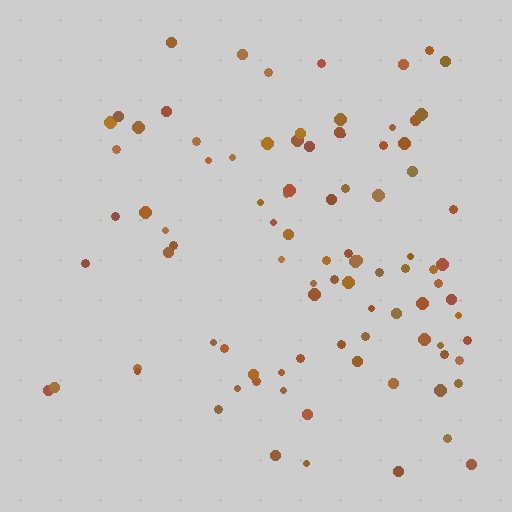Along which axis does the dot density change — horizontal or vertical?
Horizontal.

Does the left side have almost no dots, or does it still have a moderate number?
Still a moderate number, just noticeably fewer than the right.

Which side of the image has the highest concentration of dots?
The right.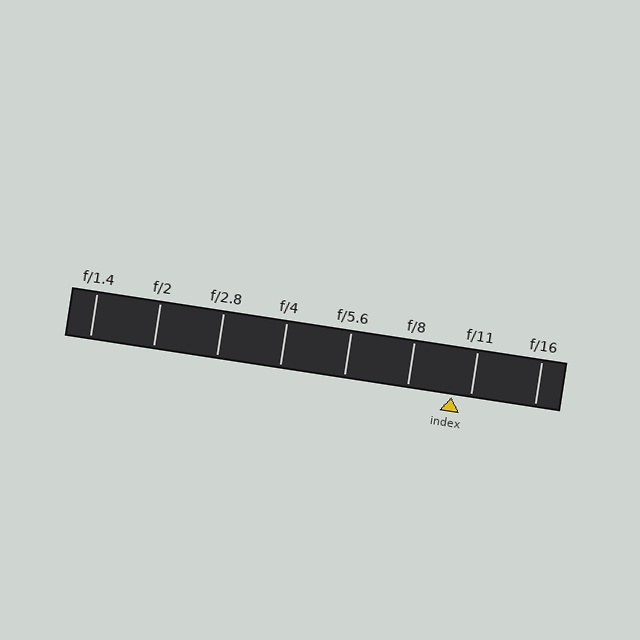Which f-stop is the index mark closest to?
The index mark is closest to f/11.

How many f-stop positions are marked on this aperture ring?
There are 8 f-stop positions marked.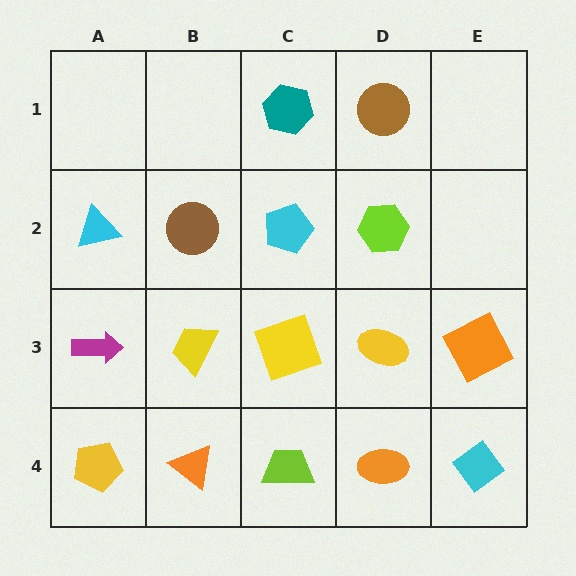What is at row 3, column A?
A magenta arrow.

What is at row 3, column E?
An orange square.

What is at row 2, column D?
A lime hexagon.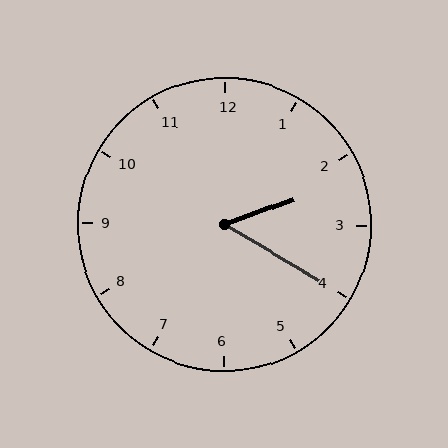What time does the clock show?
2:20.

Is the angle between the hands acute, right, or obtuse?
It is acute.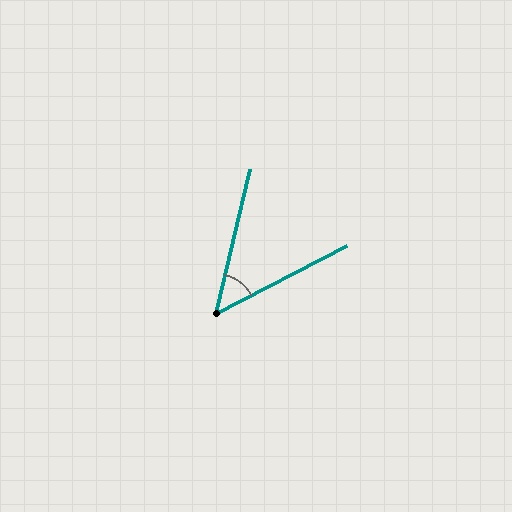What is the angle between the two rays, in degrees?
Approximately 49 degrees.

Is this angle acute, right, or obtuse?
It is acute.